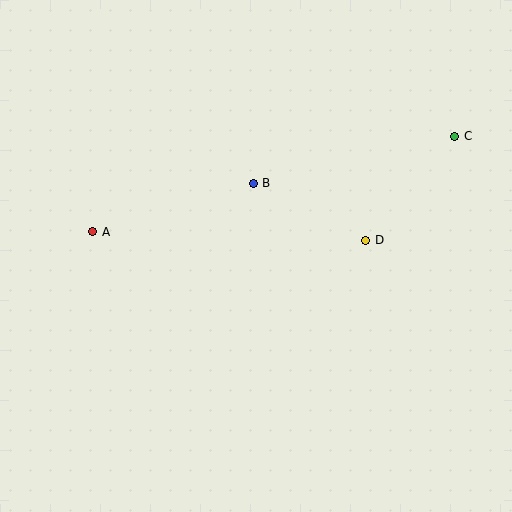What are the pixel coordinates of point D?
Point D is at (366, 240).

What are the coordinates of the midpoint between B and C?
The midpoint between B and C is at (354, 160).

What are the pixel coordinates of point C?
Point C is at (455, 136).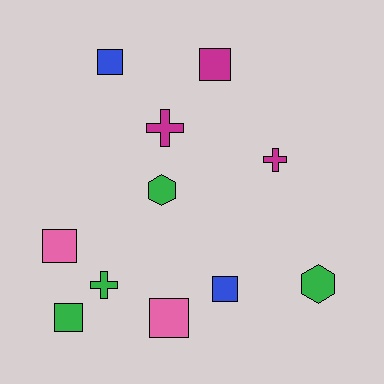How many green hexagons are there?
There are 2 green hexagons.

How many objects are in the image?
There are 11 objects.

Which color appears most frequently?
Green, with 4 objects.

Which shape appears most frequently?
Square, with 6 objects.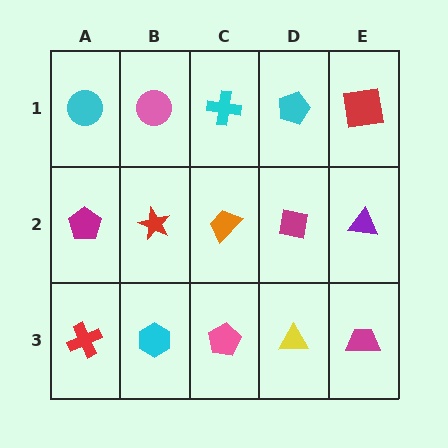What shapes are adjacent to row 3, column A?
A magenta pentagon (row 2, column A), a cyan hexagon (row 3, column B).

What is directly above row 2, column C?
A cyan cross.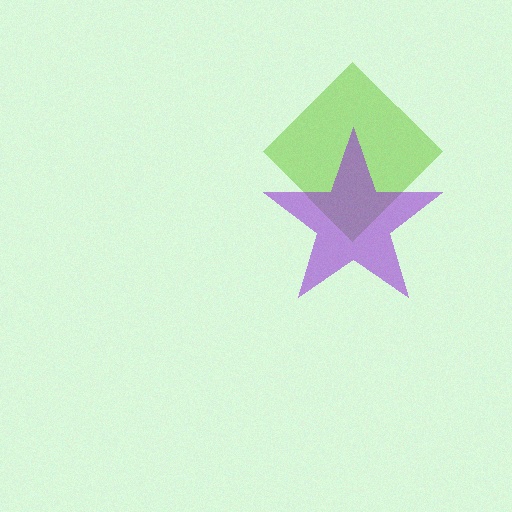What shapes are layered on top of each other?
The layered shapes are: a lime diamond, a purple star.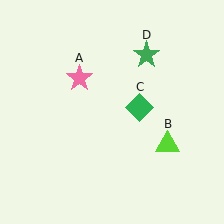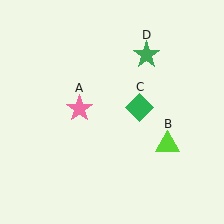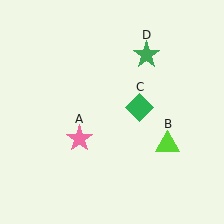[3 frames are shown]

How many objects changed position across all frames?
1 object changed position: pink star (object A).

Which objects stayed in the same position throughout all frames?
Lime triangle (object B) and green diamond (object C) and green star (object D) remained stationary.